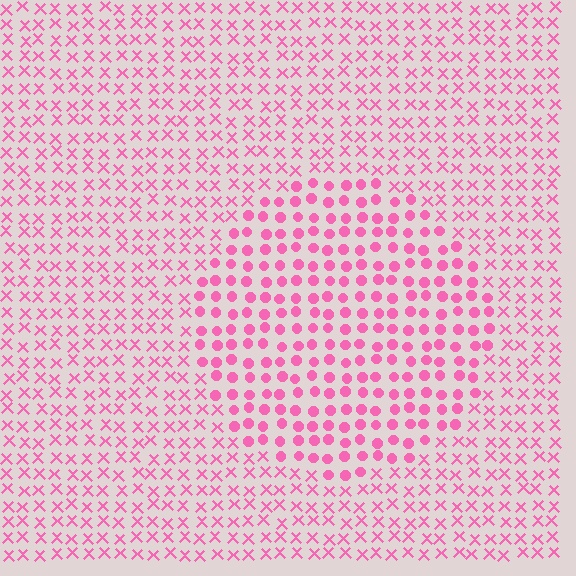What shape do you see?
I see a circle.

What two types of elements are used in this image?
The image uses circles inside the circle region and X marks outside it.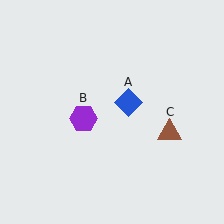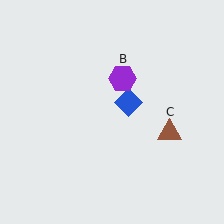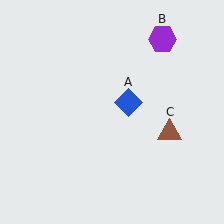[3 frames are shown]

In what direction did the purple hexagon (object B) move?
The purple hexagon (object B) moved up and to the right.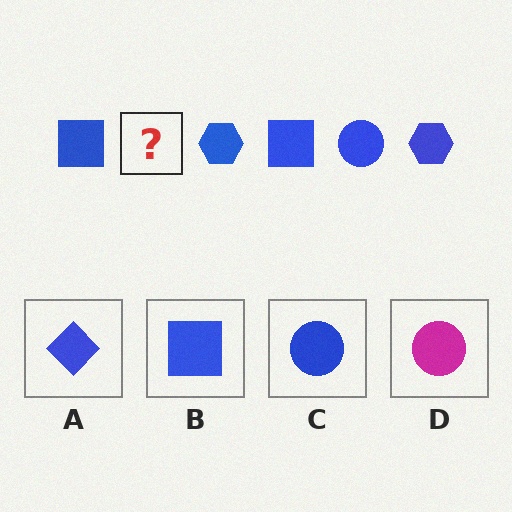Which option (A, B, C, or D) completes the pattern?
C.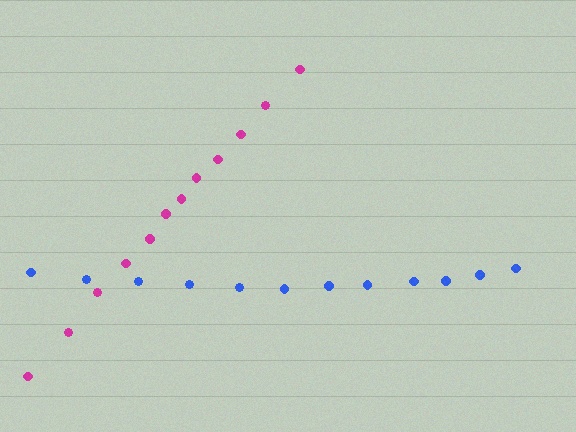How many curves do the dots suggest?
There are 2 distinct paths.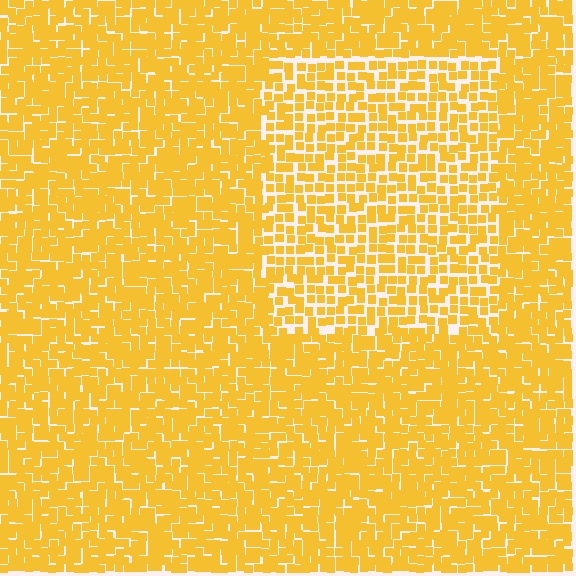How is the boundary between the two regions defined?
The boundary is defined by a change in element density (approximately 1.6x ratio). All elements are the same color, size, and shape.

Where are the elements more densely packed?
The elements are more densely packed outside the rectangle boundary.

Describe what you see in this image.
The image contains small yellow elements arranged at two different densities. A rectangle-shaped region is visible where the elements are less densely packed than the surrounding area.